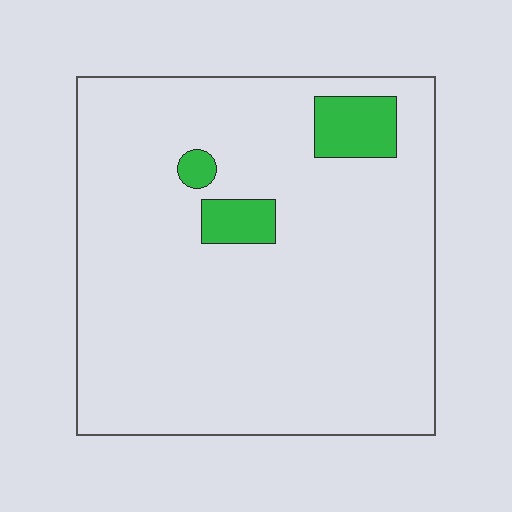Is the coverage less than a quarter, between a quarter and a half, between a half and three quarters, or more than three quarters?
Less than a quarter.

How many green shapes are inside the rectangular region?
3.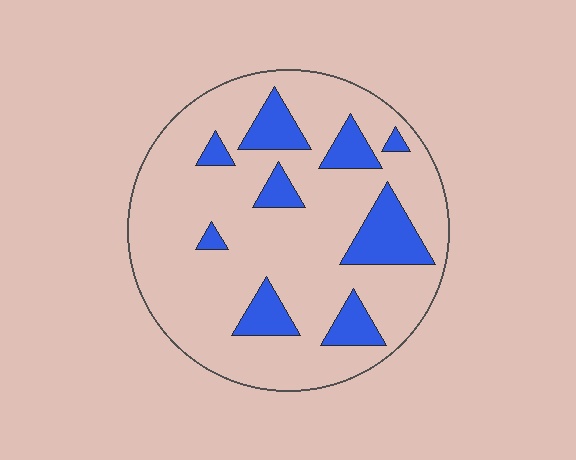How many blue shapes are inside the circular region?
9.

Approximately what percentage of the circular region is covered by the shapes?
Approximately 20%.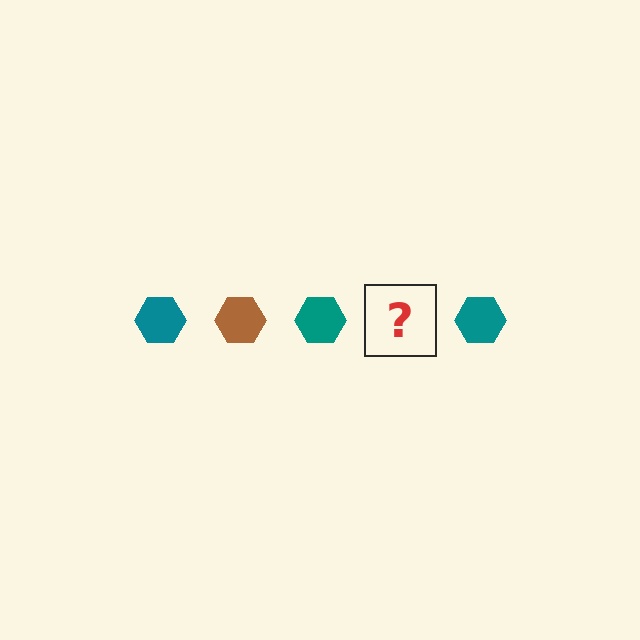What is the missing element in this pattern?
The missing element is a brown hexagon.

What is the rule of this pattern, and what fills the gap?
The rule is that the pattern cycles through teal, brown hexagons. The gap should be filled with a brown hexagon.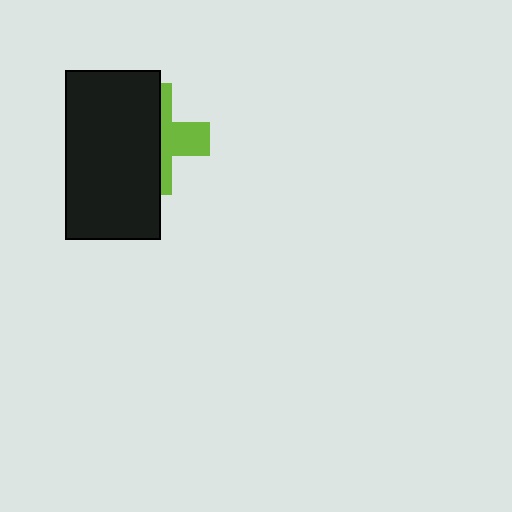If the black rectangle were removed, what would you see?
You would see the complete lime cross.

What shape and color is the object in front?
The object in front is a black rectangle.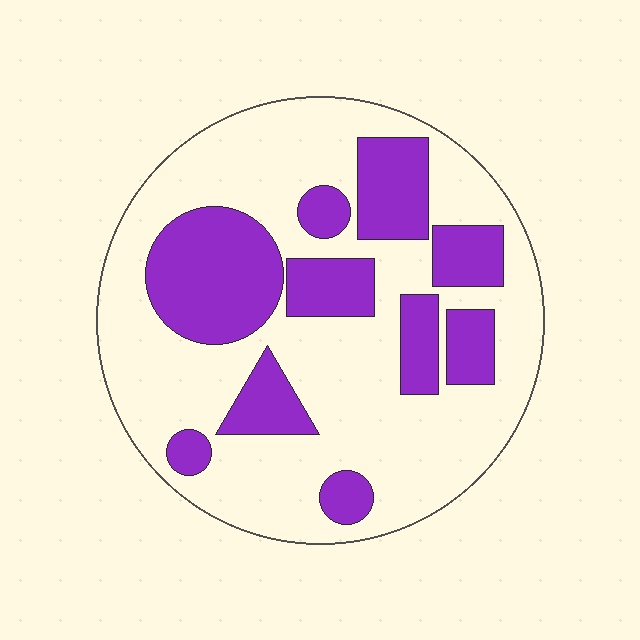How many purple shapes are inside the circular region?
10.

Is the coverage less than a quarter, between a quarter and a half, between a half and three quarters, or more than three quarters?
Between a quarter and a half.